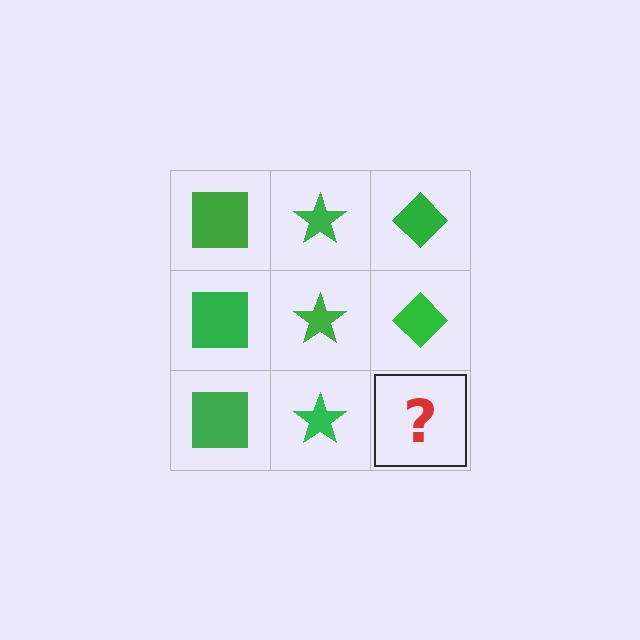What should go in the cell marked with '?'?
The missing cell should contain a green diamond.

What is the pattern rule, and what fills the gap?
The rule is that each column has a consistent shape. The gap should be filled with a green diamond.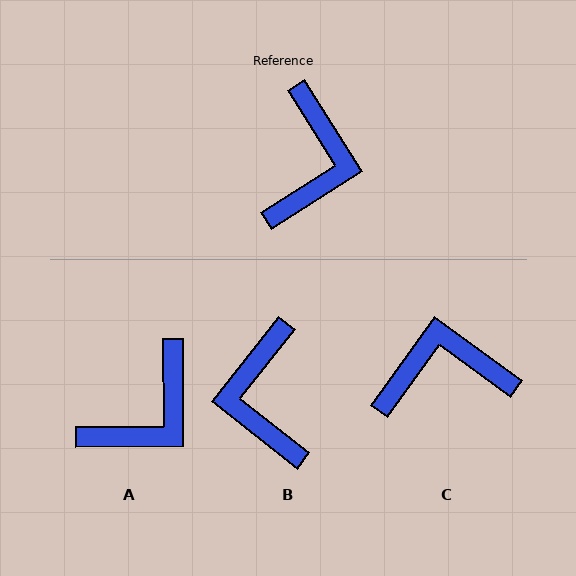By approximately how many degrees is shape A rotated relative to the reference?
Approximately 32 degrees clockwise.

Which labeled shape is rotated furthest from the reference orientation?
B, about 160 degrees away.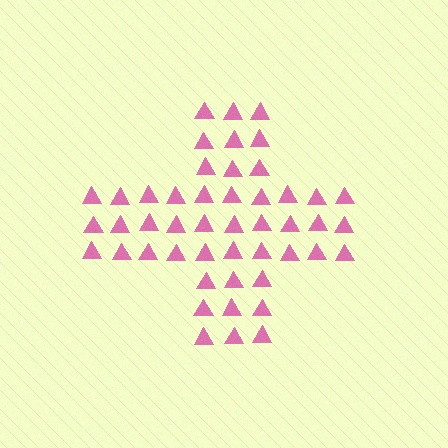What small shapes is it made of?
It is made of small triangles.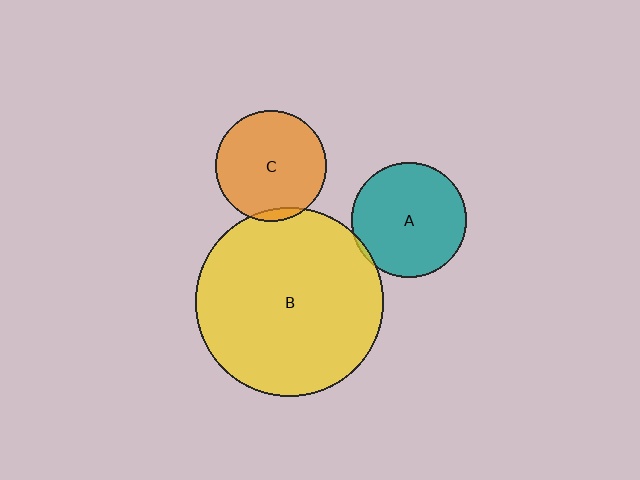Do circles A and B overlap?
Yes.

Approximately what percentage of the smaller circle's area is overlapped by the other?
Approximately 5%.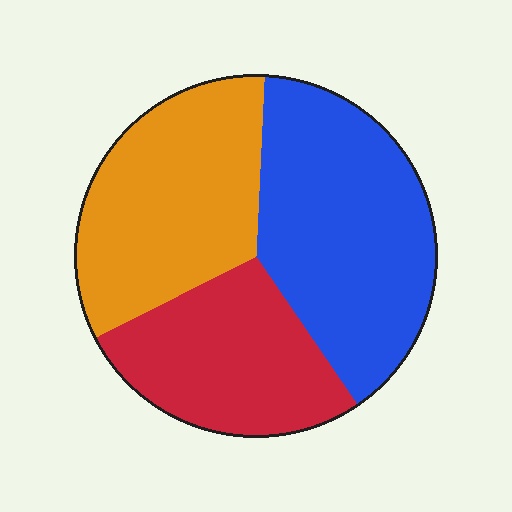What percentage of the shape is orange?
Orange covers around 35% of the shape.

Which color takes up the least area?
Red, at roughly 25%.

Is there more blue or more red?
Blue.